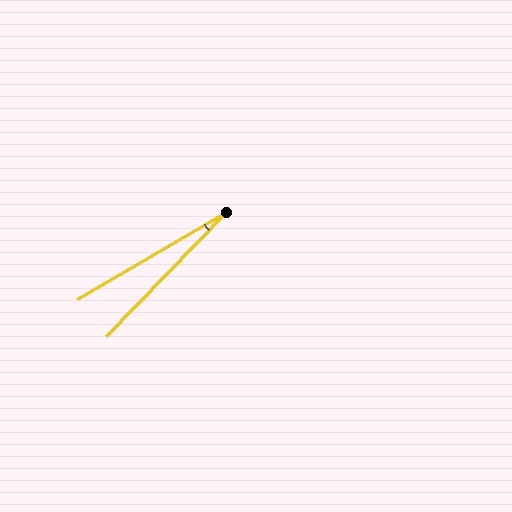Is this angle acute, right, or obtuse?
It is acute.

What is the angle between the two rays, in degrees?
Approximately 16 degrees.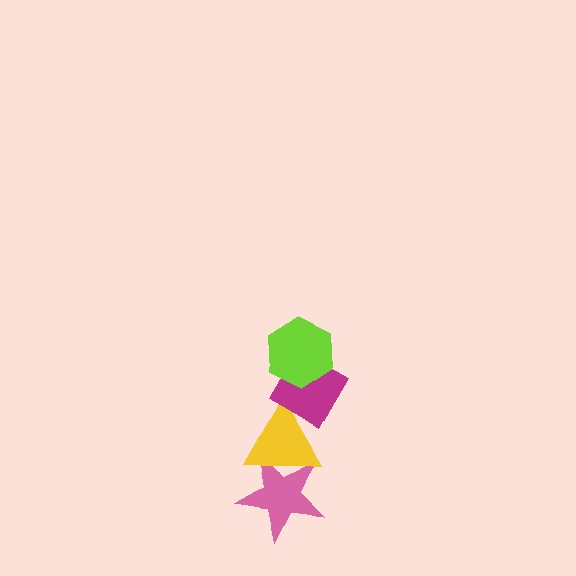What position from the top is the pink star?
The pink star is 4th from the top.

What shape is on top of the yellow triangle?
The magenta diamond is on top of the yellow triangle.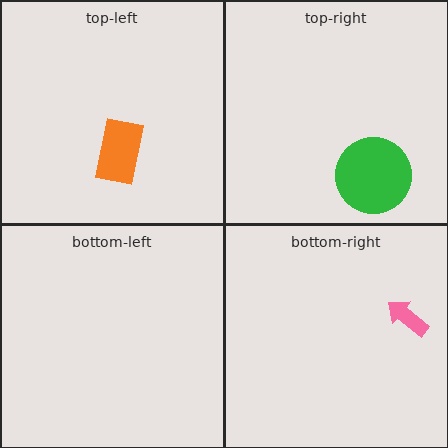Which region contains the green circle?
The top-right region.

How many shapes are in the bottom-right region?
1.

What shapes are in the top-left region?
The orange rectangle.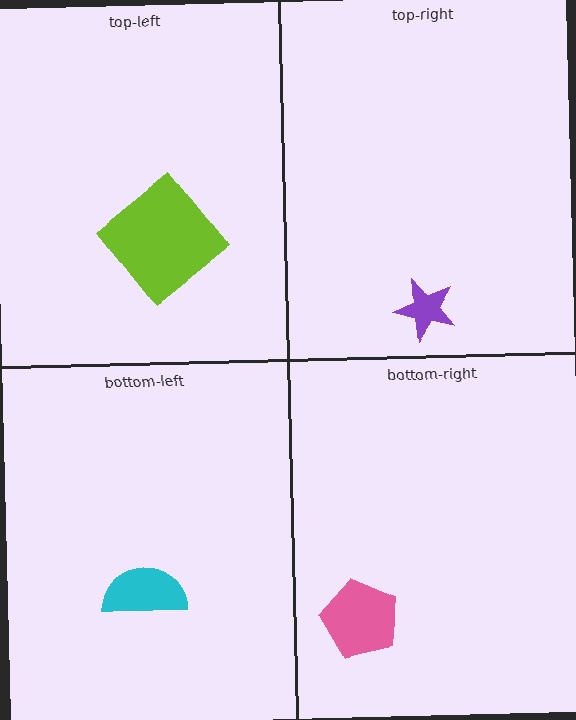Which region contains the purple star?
The top-right region.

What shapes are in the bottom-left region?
The cyan semicircle.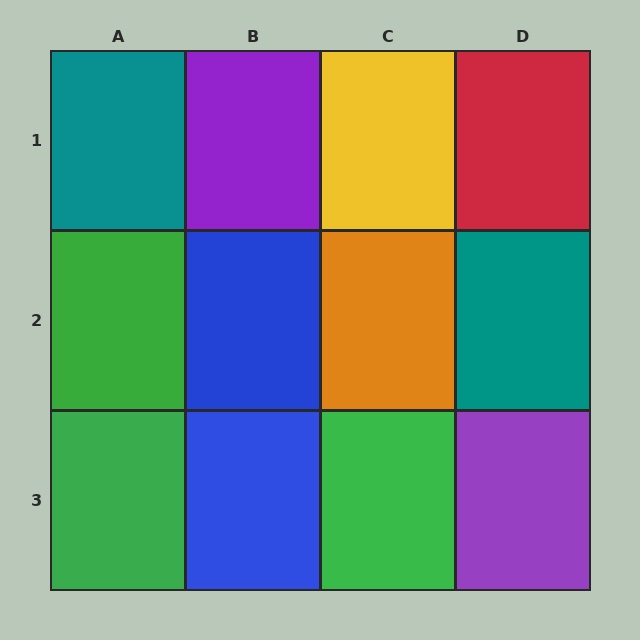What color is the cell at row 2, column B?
Blue.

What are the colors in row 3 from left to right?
Green, blue, green, purple.